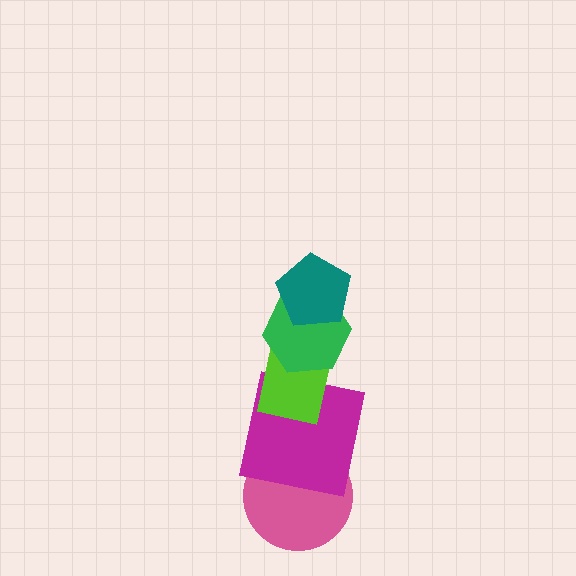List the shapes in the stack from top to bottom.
From top to bottom: the teal pentagon, the green hexagon, the lime rectangle, the magenta square, the pink circle.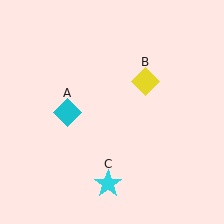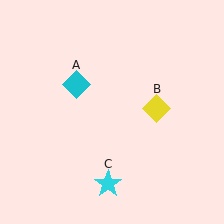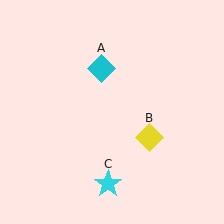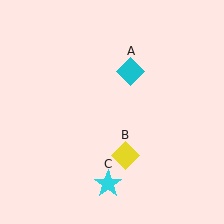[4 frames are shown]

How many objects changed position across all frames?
2 objects changed position: cyan diamond (object A), yellow diamond (object B).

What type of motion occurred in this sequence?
The cyan diamond (object A), yellow diamond (object B) rotated clockwise around the center of the scene.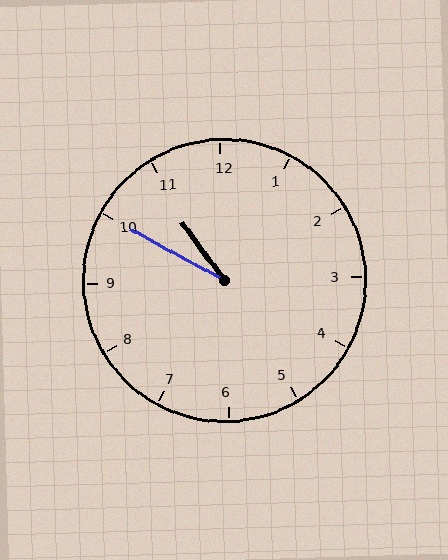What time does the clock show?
10:50.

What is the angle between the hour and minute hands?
Approximately 25 degrees.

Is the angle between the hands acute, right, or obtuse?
It is acute.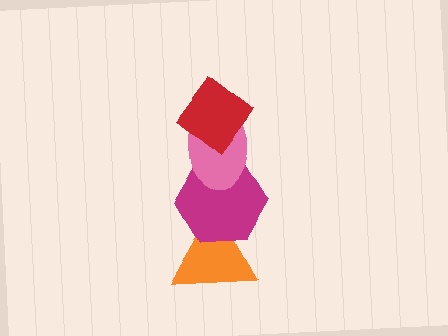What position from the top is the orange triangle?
The orange triangle is 4th from the top.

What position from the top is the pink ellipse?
The pink ellipse is 2nd from the top.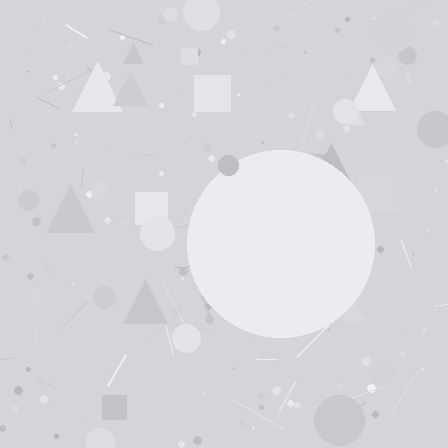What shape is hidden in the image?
A circle is hidden in the image.